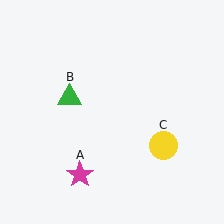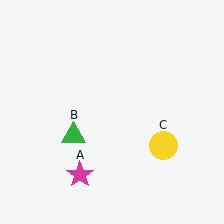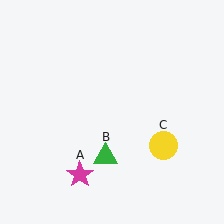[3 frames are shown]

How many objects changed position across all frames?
1 object changed position: green triangle (object B).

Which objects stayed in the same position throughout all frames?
Magenta star (object A) and yellow circle (object C) remained stationary.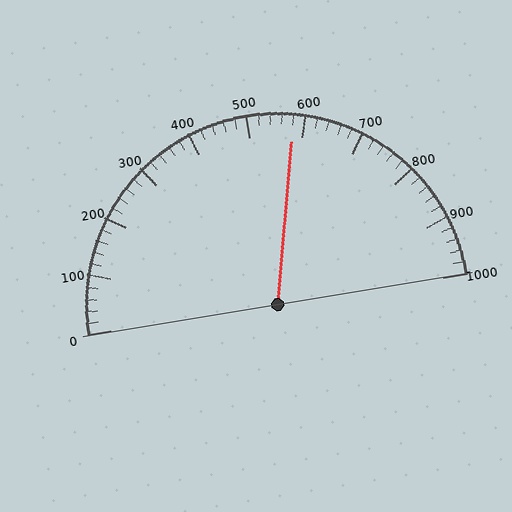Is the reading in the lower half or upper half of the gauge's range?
The reading is in the upper half of the range (0 to 1000).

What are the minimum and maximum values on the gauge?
The gauge ranges from 0 to 1000.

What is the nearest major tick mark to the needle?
The nearest major tick mark is 600.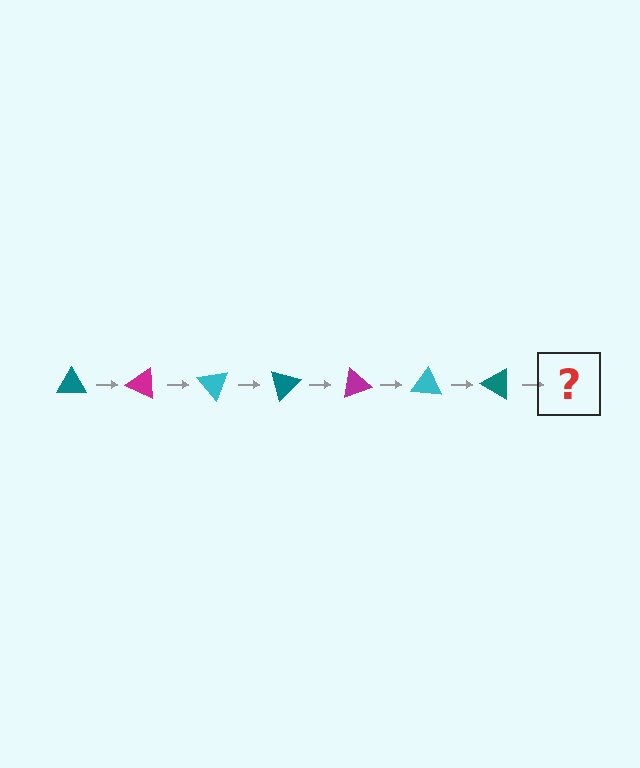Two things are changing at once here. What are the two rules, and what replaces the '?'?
The two rules are that it rotates 25 degrees each step and the color cycles through teal, magenta, and cyan. The '?' should be a magenta triangle, rotated 175 degrees from the start.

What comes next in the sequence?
The next element should be a magenta triangle, rotated 175 degrees from the start.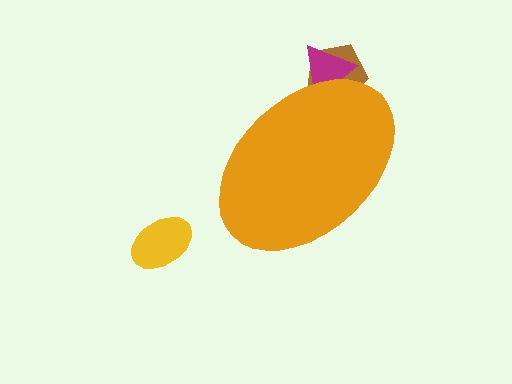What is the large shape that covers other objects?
An orange ellipse.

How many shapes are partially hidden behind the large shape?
2 shapes are partially hidden.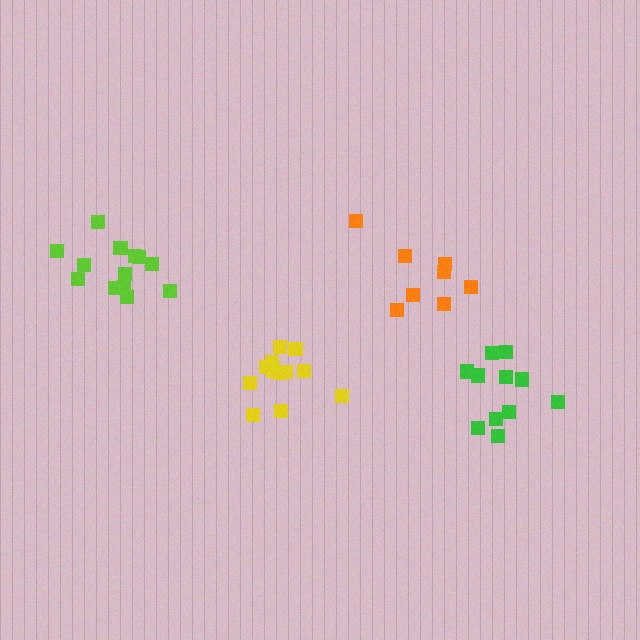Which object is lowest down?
The green cluster is bottommost.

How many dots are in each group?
Group 1: 11 dots, Group 2: 12 dots, Group 3: 13 dots, Group 4: 8 dots (44 total).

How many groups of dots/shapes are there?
There are 4 groups.